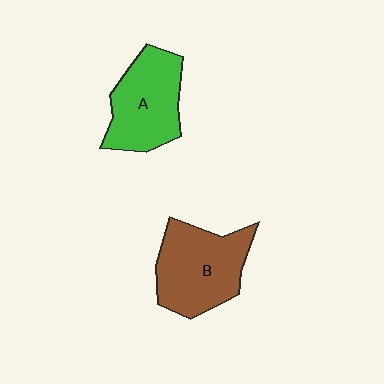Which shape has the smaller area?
Shape A (green).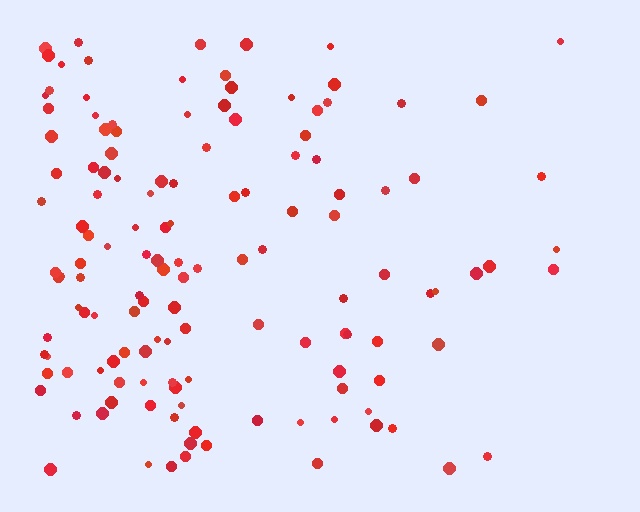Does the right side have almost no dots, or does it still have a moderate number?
Still a moderate number, just noticeably fewer than the left.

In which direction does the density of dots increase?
From right to left, with the left side densest.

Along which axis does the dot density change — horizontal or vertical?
Horizontal.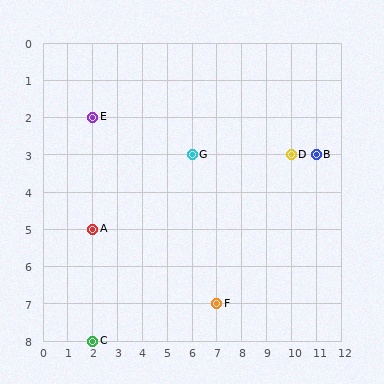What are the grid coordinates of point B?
Point B is at grid coordinates (11, 3).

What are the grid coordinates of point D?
Point D is at grid coordinates (10, 3).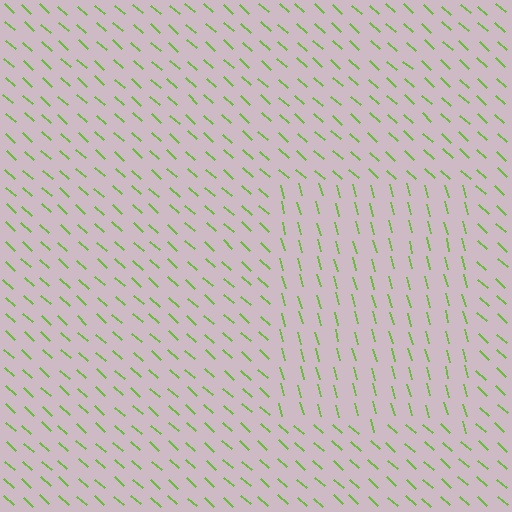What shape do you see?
I see a rectangle.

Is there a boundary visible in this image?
Yes, there is a texture boundary formed by a change in line orientation.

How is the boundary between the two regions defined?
The boundary is defined purely by a change in line orientation (approximately 33 degrees difference). All lines are the same color and thickness.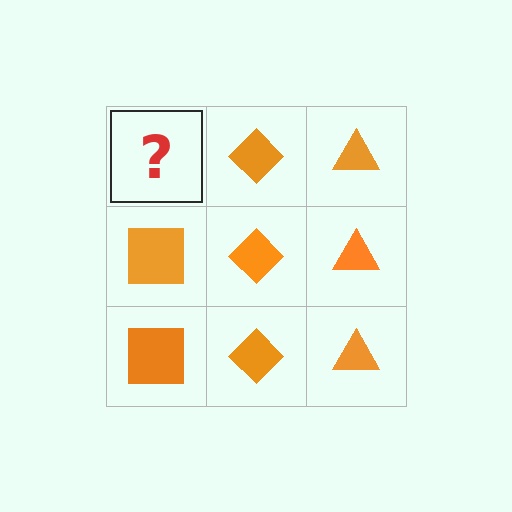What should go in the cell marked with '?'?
The missing cell should contain an orange square.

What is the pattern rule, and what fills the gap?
The rule is that each column has a consistent shape. The gap should be filled with an orange square.